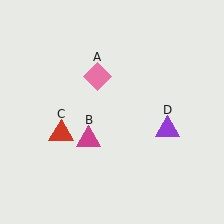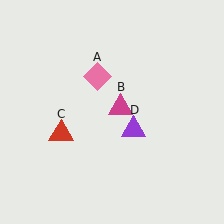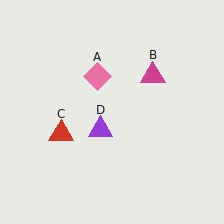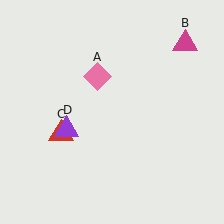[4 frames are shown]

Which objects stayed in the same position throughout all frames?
Pink diamond (object A) and red triangle (object C) remained stationary.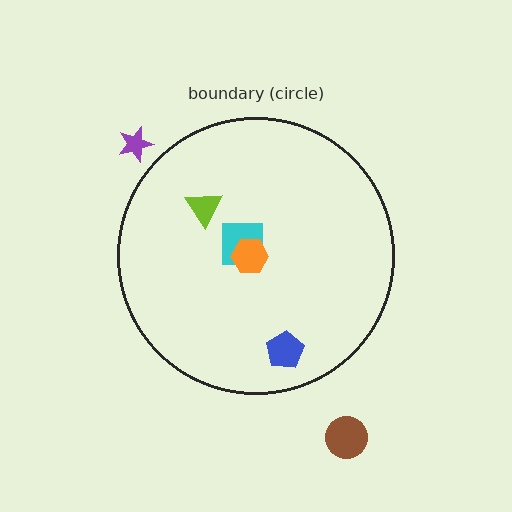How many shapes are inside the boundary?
4 inside, 2 outside.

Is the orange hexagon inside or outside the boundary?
Inside.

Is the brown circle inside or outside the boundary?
Outside.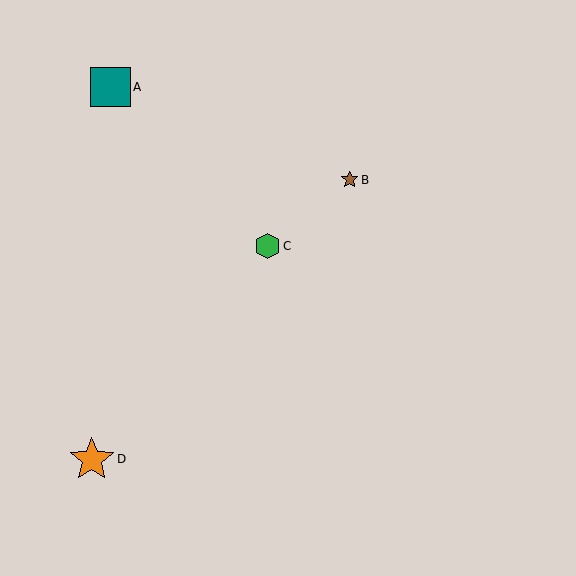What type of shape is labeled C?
Shape C is a green hexagon.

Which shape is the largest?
The orange star (labeled D) is the largest.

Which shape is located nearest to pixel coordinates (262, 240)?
The green hexagon (labeled C) at (268, 246) is nearest to that location.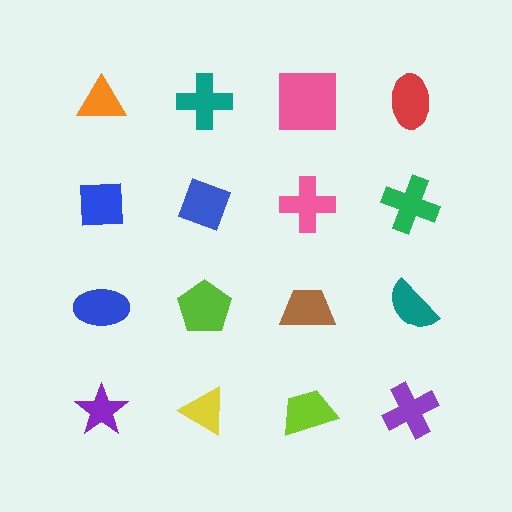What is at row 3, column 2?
A lime pentagon.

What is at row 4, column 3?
A lime trapezoid.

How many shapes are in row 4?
4 shapes.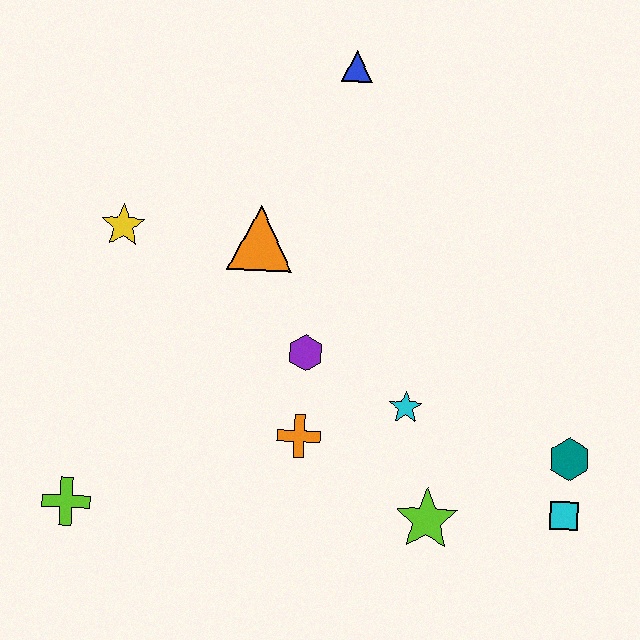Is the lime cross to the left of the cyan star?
Yes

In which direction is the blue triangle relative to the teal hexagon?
The blue triangle is above the teal hexagon.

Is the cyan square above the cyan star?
No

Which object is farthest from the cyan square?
The yellow star is farthest from the cyan square.